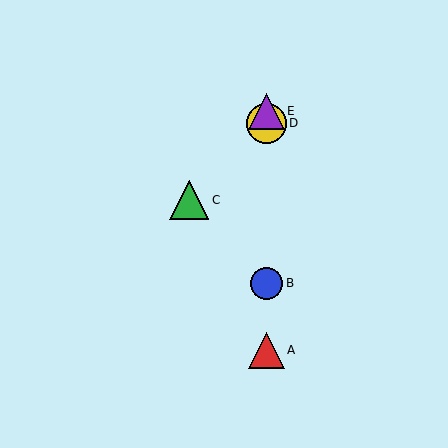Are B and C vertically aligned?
No, B is at x≈267 and C is at x≈189.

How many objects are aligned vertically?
4 objects (A, B, D, E) are aligned vertically.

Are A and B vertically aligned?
Yes, both are at x≈267.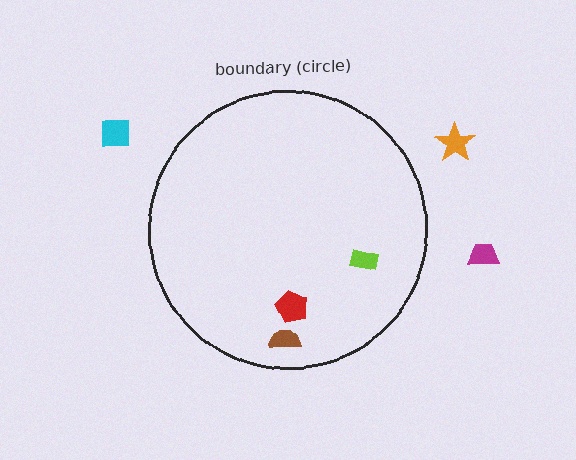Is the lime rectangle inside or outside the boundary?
Inside.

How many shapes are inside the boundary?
3 inside, 3 outside.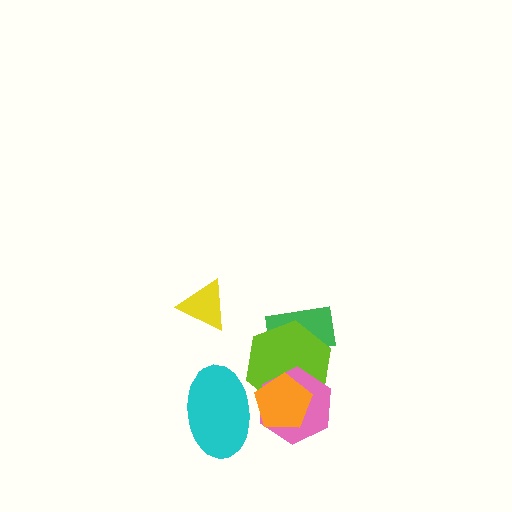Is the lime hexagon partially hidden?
Yes, it is partially covered by another shape.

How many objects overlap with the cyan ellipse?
2 objects overlap with the cyan ellipse.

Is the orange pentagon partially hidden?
Yes, it is partially covered by another shape.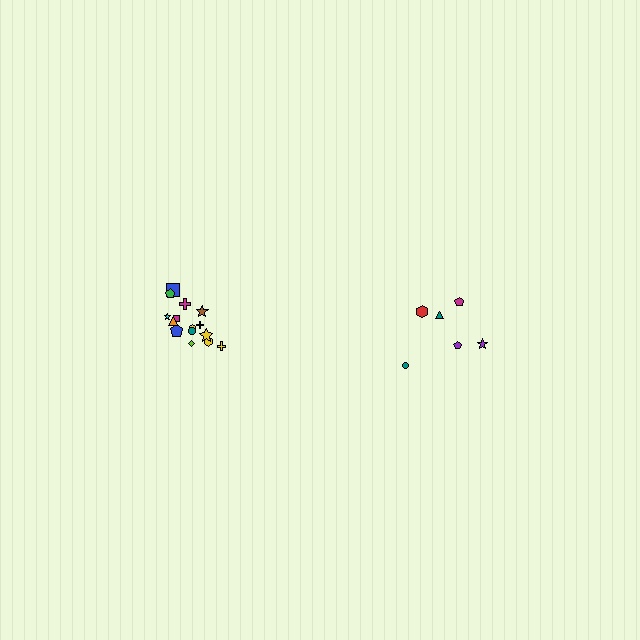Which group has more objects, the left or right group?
The left group.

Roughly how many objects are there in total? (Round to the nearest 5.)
Roughly 20 objects in total.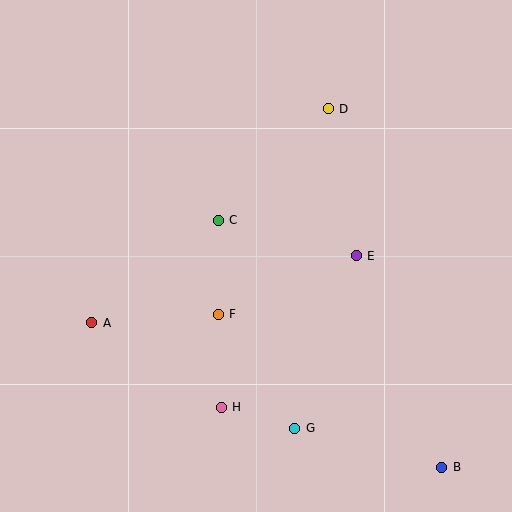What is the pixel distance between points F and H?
The distance between F and H is 93 pixels.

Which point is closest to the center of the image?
Point C at (218, 220) is closest to the center.